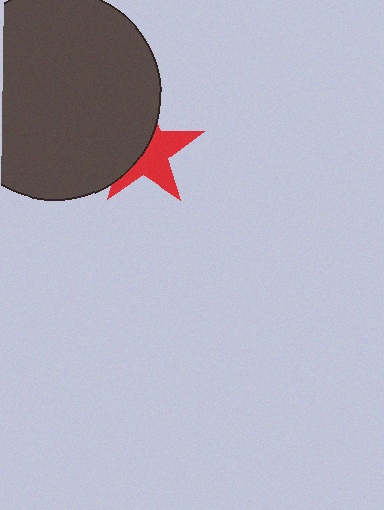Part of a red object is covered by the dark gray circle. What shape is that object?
It is a star.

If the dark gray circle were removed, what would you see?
You would see the complete red star.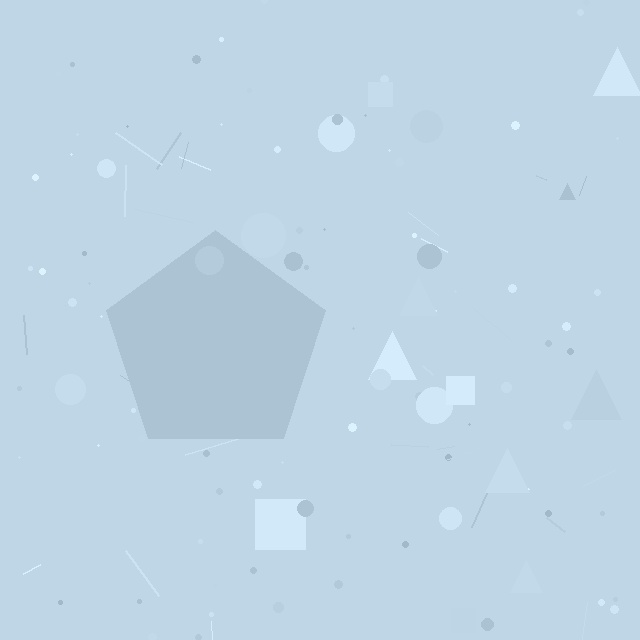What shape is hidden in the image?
A pentagon is hidden in the image.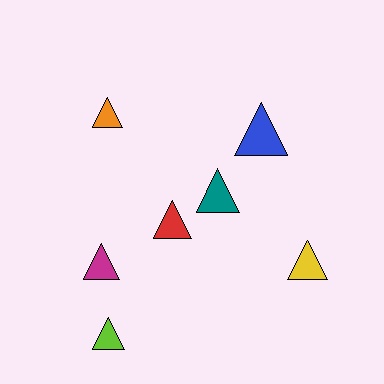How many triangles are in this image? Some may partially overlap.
There are 7 triangles.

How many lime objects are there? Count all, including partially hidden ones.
There is 1 lime object.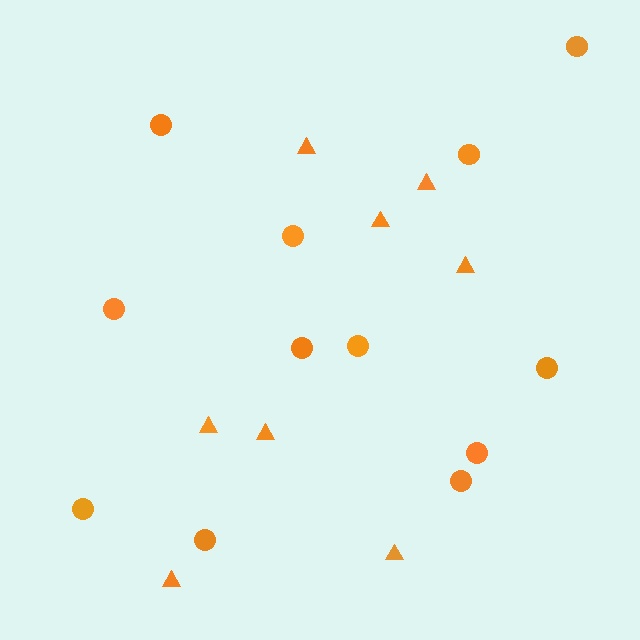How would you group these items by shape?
There are 2 groups: one group of circles (12) and one group of triangles (8).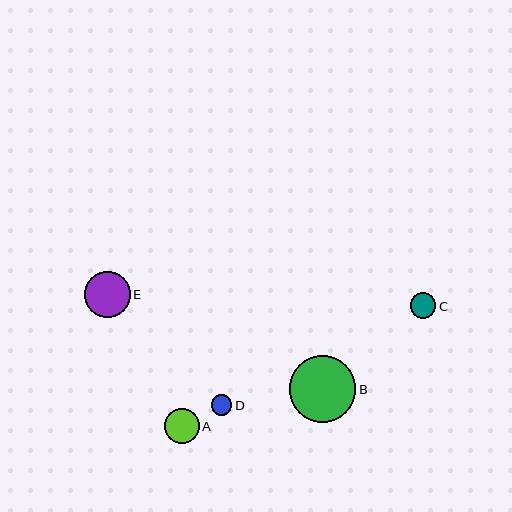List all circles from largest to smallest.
From largest to smallest: B, E, A, C, D.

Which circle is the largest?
Circle B is the largest with a size of approximately 67 pixels.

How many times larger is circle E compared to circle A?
Circle E is approximately 1.3 times the size of circle A.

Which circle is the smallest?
Circle D is the smallest with a size of approximately 21 pixels.